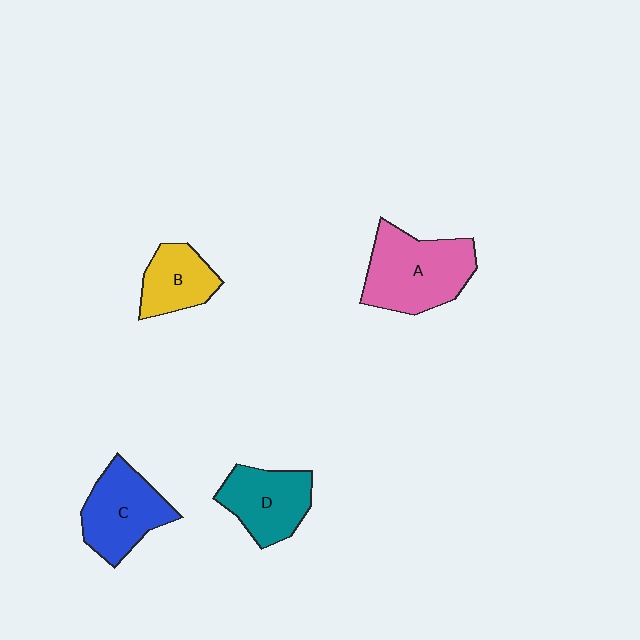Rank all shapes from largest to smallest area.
From largest to smallest: A (pink), C (blue), D (teal), B (yellow).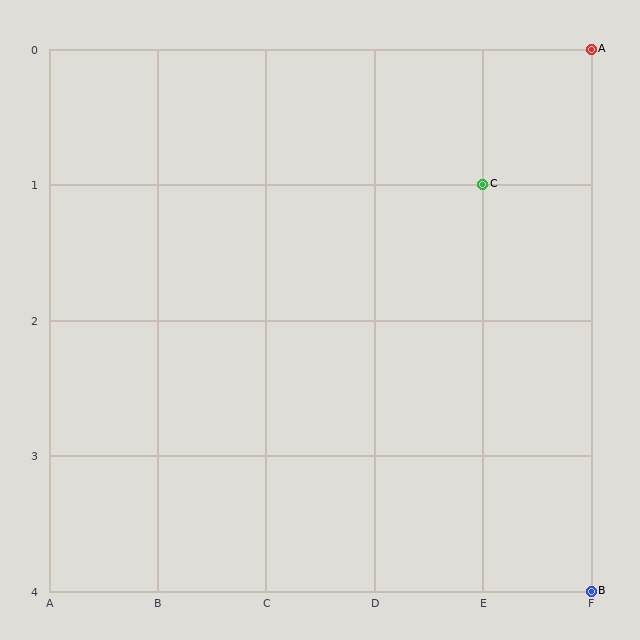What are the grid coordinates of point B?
Point B is at grid coordinates (F, 4).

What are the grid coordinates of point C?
Point C is at grid coordinates (E, 1).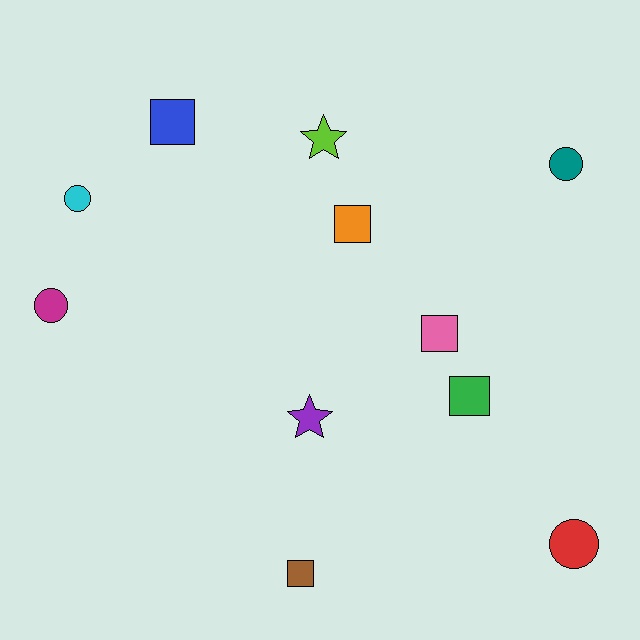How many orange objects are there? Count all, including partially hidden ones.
There is 1 orange object.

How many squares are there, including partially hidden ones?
There are 5 squares.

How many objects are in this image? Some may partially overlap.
There are 11 objects.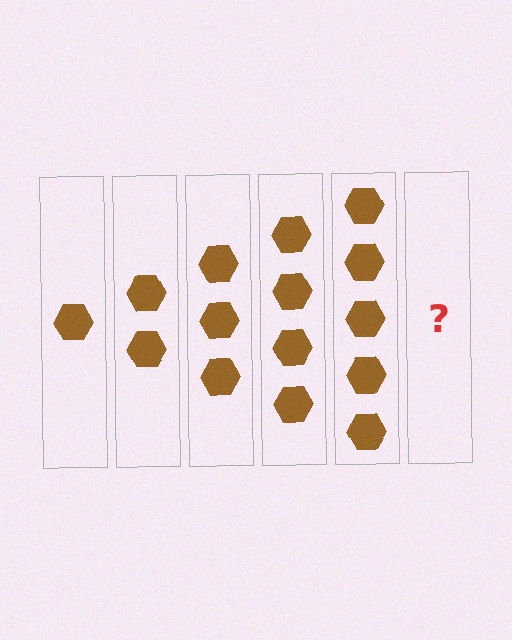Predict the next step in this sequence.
The next step is 6 hexagons.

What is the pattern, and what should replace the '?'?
The pattern is that each step adds one more hexagon. The '?' should be 6 hexagons.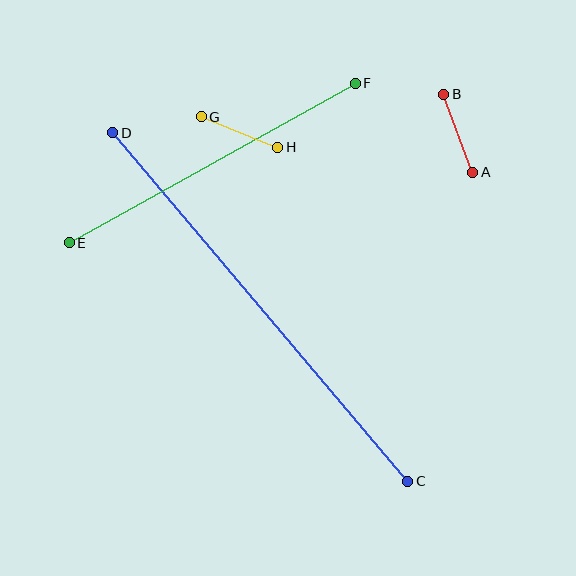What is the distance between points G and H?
The distance is approximately 82 pixels.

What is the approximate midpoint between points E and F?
The midpoint is at approximately (212, 163) pixels.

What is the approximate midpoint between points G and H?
The midpoint is at approximately (240, 132) pixels.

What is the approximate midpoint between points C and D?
The midpoint is at approximately (260, 307) pixels.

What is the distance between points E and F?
The distance is approximately 328 pixels.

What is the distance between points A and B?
The distance is approximately 83 pixels.